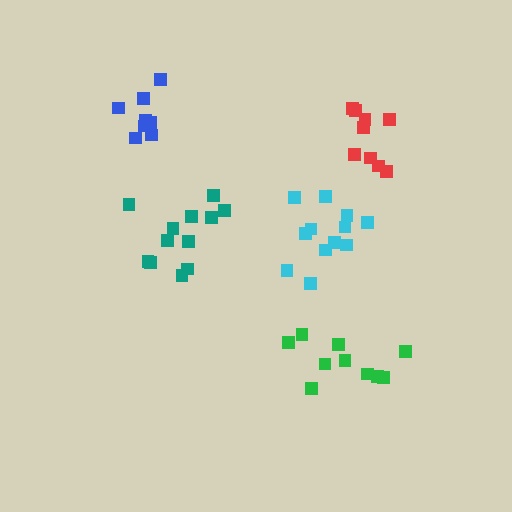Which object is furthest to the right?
The red cluster is rightmost.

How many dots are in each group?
Group 1: 10 dots, Group 2: 9 dots, Group 3: 12 dots, Group 4: 8 dots, Group 5: 12 dots (51 total).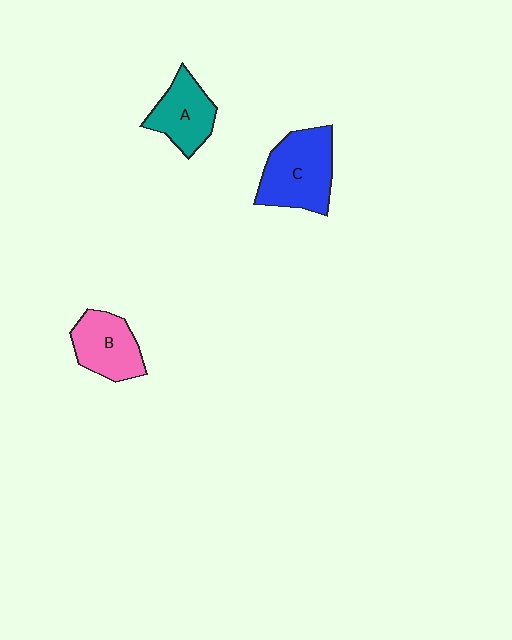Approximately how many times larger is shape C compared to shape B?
Approximately 1.3 times.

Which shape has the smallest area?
Shape A (teal).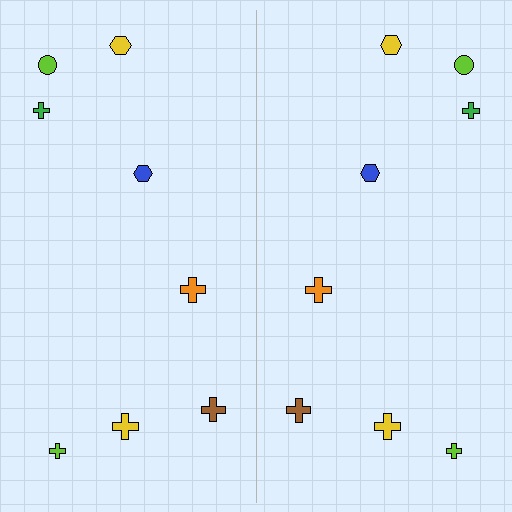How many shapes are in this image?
There are 16 shapes in this image.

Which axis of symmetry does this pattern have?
The pattern has a vertical axis of symmetry running through the center of the image.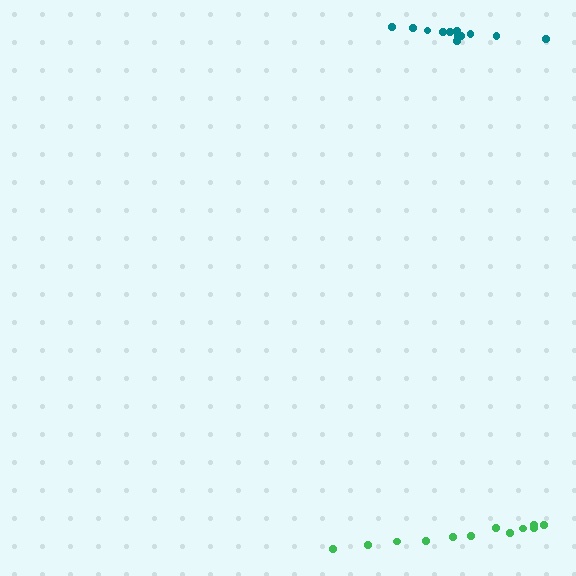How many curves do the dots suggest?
There are 2 distinct paths.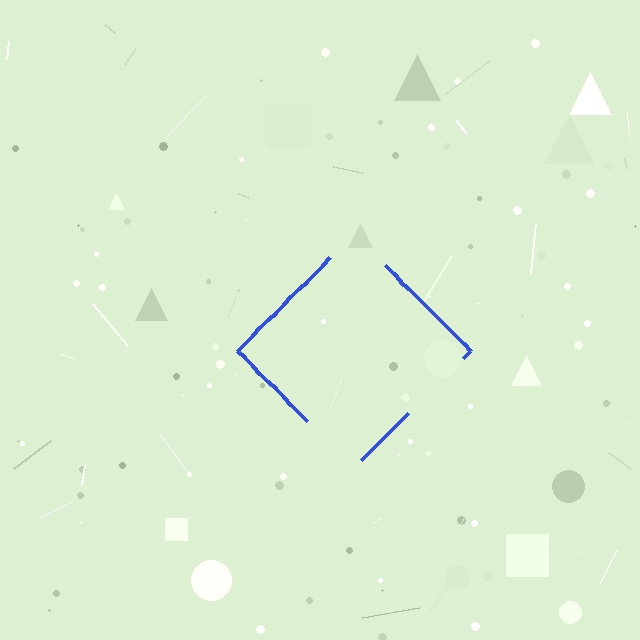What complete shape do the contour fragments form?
The contour fragments form a diamond.